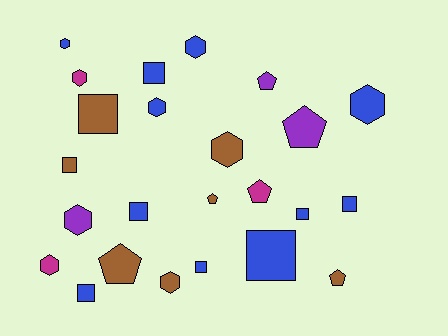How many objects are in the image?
There are 24 objects.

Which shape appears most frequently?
Hexagon, with 9 objects.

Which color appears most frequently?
Blue, with 11 objects.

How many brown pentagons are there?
There are 3 brown pentagons.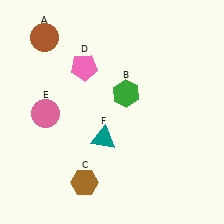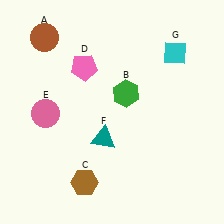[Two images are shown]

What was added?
A cyan diamond (G) was added in Image 2.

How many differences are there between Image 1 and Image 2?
There is 1 difference between the two images.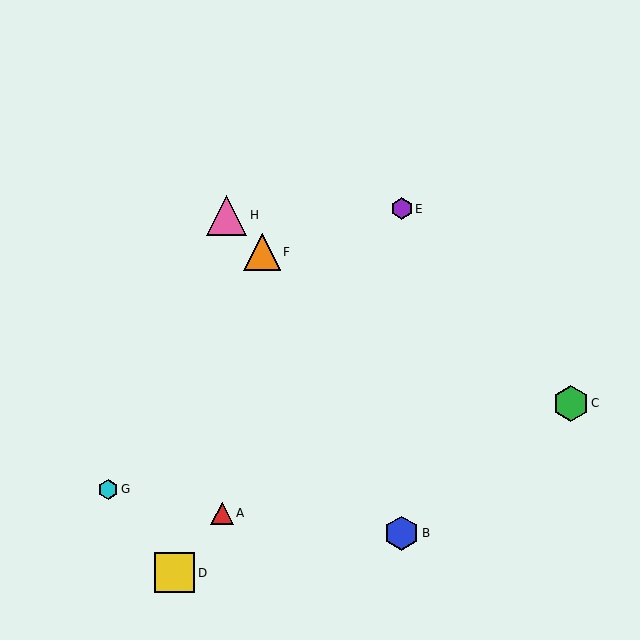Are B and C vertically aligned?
No, B is at x≈402 and C is at x≈571.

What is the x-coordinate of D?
Object D is at x≈175.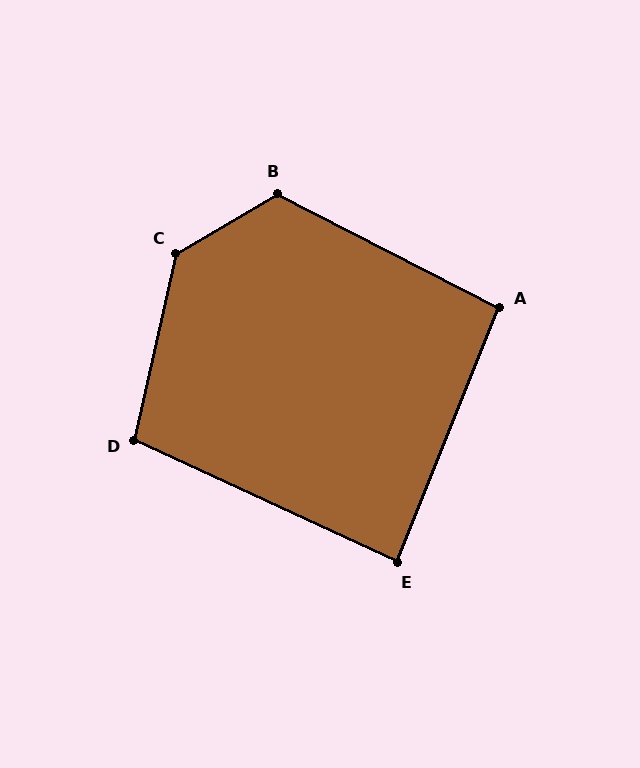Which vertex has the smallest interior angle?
E, at approximately 87 degrees.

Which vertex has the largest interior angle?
C, at approximately 133 degrees.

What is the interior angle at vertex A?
Approximately 96 degrees (obtuse).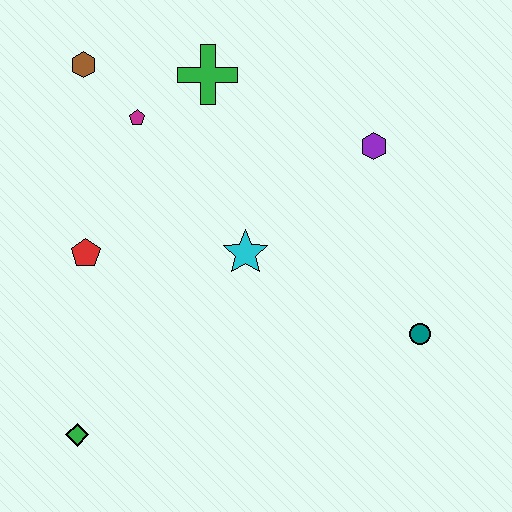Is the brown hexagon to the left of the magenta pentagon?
Yes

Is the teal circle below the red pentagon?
Yes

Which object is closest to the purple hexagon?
The cyan star is closest to the purple hexagon.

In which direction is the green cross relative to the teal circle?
The green cross is above the teal circle.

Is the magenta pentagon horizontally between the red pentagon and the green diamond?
No